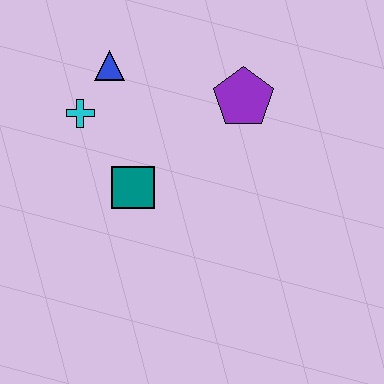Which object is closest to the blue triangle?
The cyan cross is closest to the blue triangle.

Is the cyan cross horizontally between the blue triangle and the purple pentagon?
No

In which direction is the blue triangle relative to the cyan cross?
The blue triangle is above the cyan cross.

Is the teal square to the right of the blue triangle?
Yes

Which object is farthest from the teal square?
The purple pentagon is farthest from the teal square.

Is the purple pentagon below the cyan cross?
No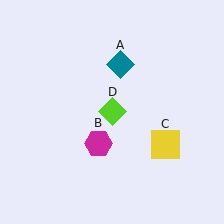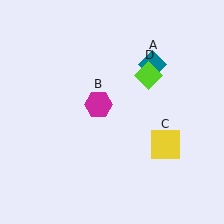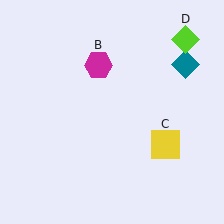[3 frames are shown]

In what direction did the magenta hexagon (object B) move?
The magenta hexagon (object B) moved up.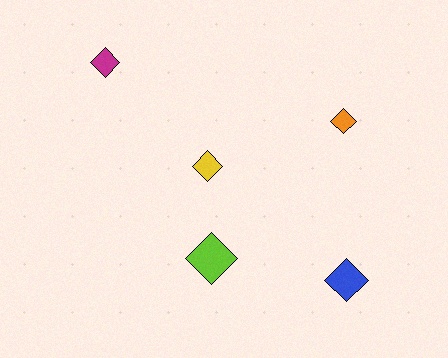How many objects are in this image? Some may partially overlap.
There are 5 objects.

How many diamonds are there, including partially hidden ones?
There are 5 diamonds.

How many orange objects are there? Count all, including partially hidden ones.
There is 1 orange object.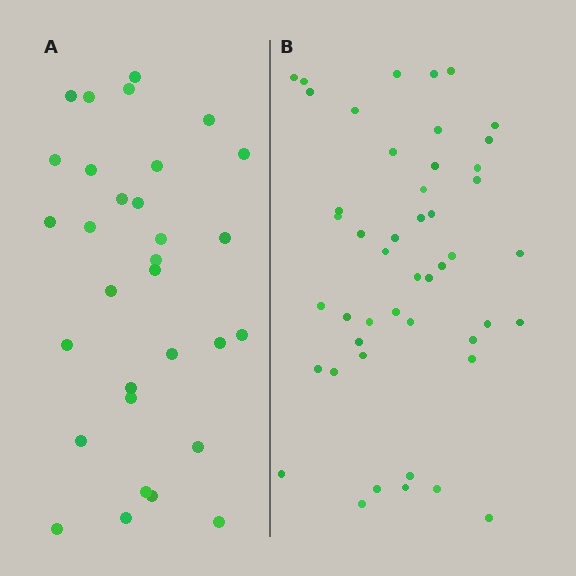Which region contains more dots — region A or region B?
Region B (the right region) has more dots.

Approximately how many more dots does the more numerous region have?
Region B has approximately 15 more dots than region A.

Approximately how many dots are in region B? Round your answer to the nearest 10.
About 50 dots. (The exact count is 47, which rounds to 50.)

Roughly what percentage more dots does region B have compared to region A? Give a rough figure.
About 50% more.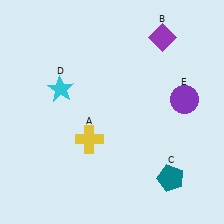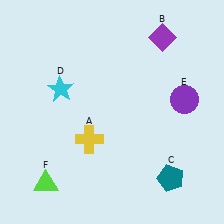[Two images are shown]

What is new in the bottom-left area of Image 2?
A lime triangle (F) was added in the bottom-left area of Image 2.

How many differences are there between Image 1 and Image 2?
There is 1 difference between the two images.